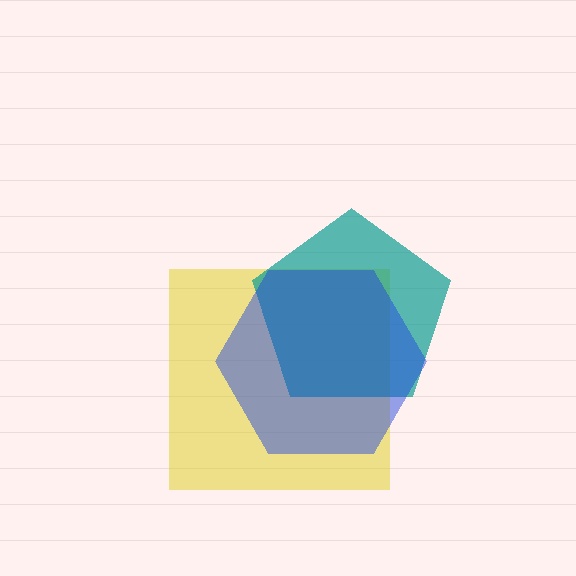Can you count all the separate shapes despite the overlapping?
Yes, there are 3 separate shapes.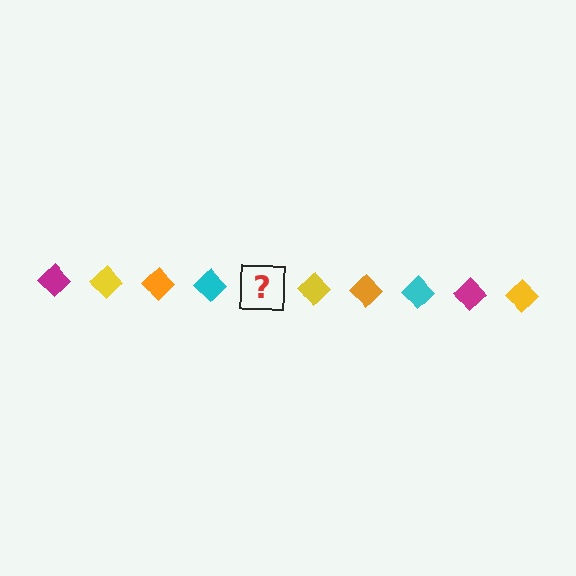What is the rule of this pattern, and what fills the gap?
The rule is that the pattern cycles through magenta, yellow, orange, cyan diamonds. The gap should be filled with a magenta diamond.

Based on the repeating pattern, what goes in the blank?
The blank should be a magenta diamond.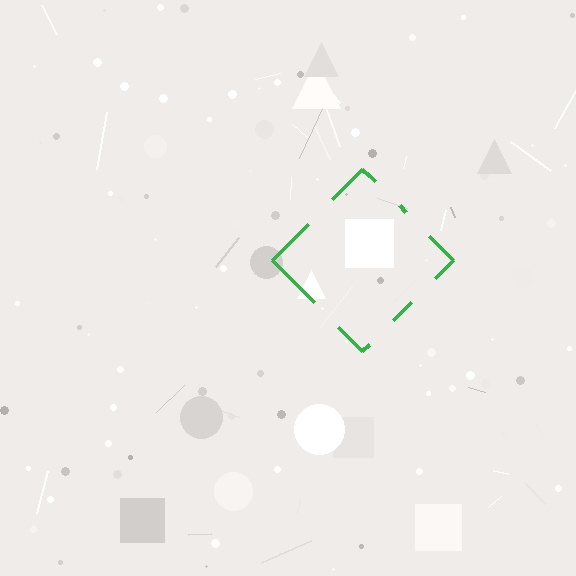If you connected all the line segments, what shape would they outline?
They would outline a diamond.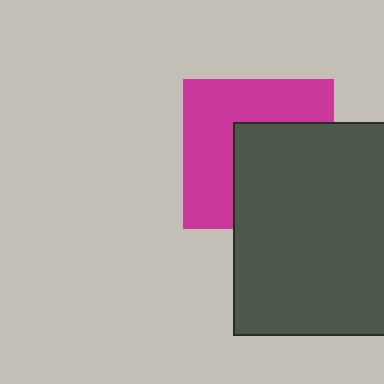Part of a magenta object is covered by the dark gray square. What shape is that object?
It is a square.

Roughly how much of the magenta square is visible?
About half of it is visible (roughly 52%).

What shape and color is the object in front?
The object in front is a dark gray square.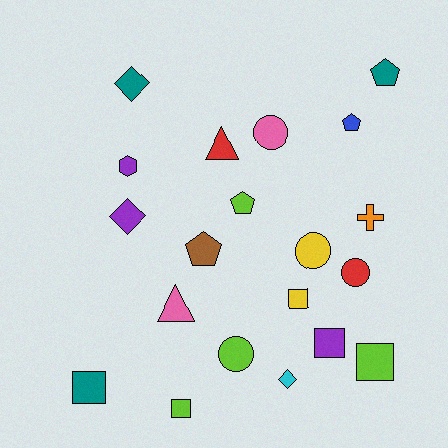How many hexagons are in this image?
There is 1 hexagon.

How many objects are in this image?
There are 20 objects.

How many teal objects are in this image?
There are 3 teal objects.